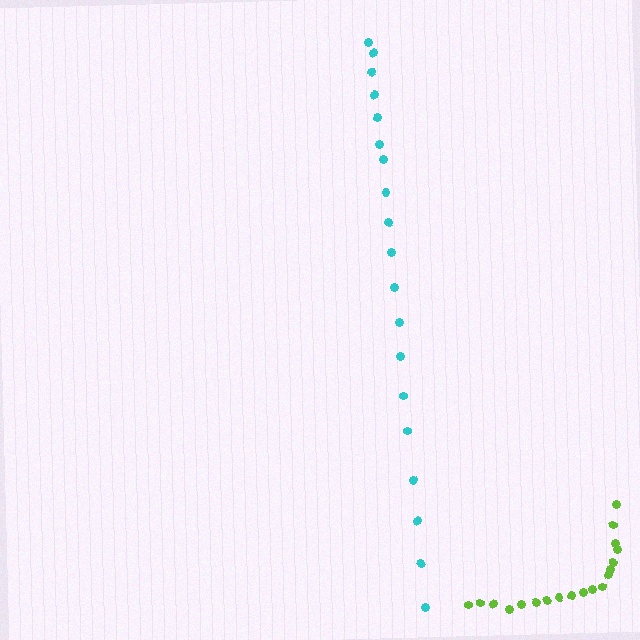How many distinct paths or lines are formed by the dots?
There are 2 distinct paths.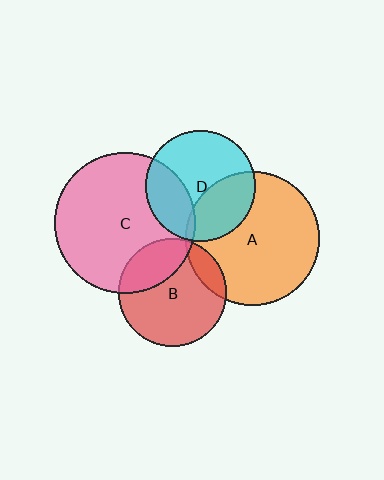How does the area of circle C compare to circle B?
Approximately 1.7 times.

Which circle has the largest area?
Circle C (pink).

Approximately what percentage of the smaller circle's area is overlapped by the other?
Approximately 5%.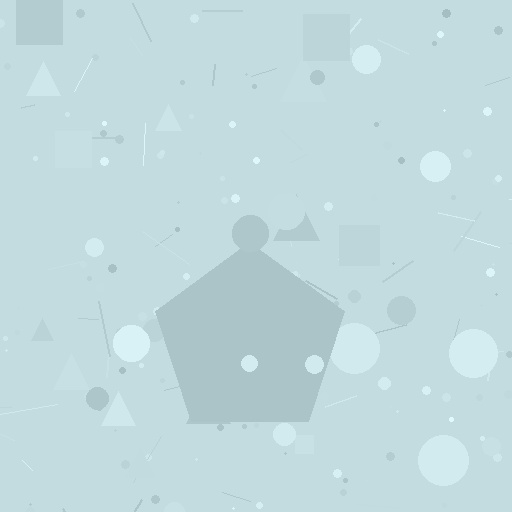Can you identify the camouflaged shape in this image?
The camouflaged shape is a pentagon.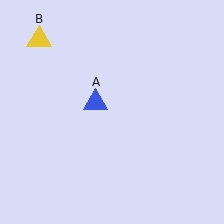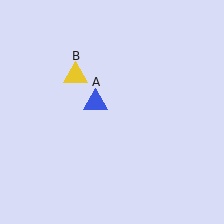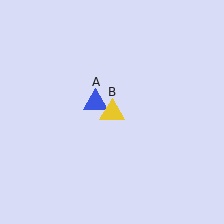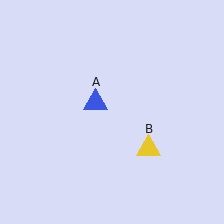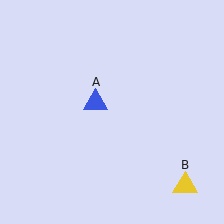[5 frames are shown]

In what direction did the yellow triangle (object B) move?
The yellow triangle (object B) moved down and to the right.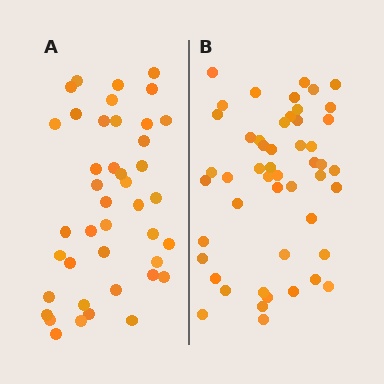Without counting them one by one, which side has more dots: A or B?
Region B (the right region) has more dots.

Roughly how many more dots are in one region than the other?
Region B has roughly 8 or so more dots than region A.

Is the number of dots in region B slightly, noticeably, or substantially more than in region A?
Region B has only slightly more — the two regions are fairly close. The ratio is roughly 1.2 to 1.